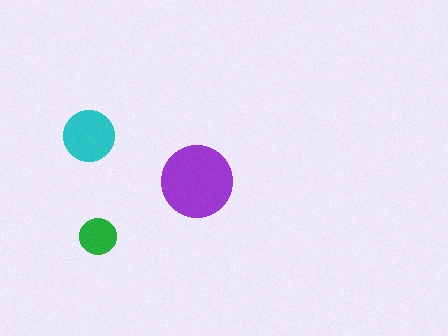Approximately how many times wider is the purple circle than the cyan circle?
About 1.5 times wider.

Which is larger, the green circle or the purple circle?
The purple one.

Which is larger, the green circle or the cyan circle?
The cyan one.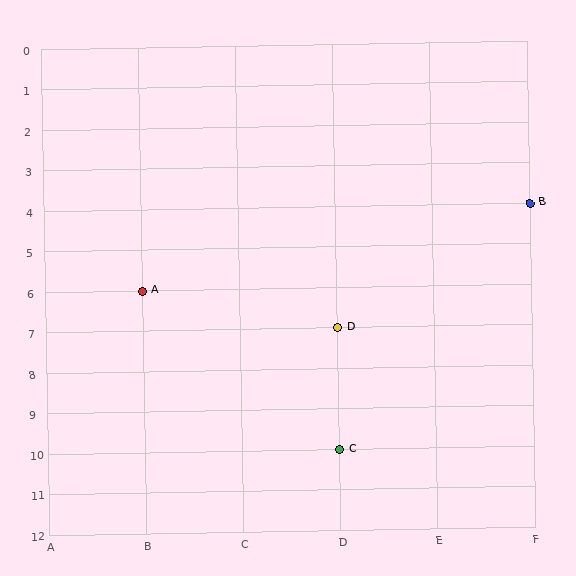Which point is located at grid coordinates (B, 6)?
Point A is at (B, 6).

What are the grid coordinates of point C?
Point C is at grid coordinates (D, 10).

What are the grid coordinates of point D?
Point D is at grid coordinates (D, 7).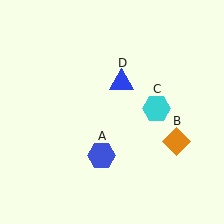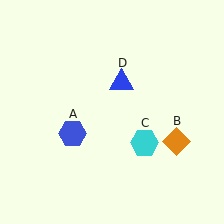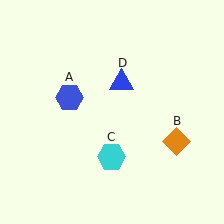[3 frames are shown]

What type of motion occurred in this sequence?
The blue hexagon (object A), cyan hexagon (object C) rotated clockwise around the center of the scene.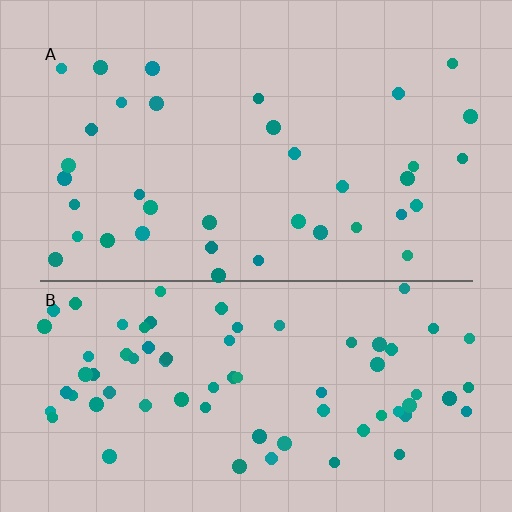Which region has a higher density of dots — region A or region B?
B (the bottom).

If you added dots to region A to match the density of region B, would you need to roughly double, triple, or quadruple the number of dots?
Approximately double.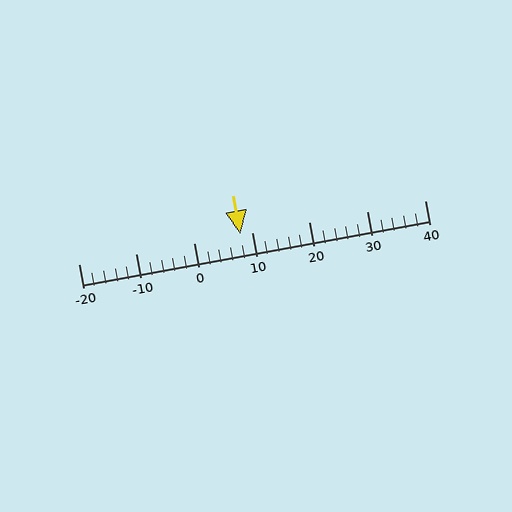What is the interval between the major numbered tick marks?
The major tick marks are spaced 10 units apart.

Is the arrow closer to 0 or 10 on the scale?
The arrow is closer to 10.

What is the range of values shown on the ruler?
The ruler shows values from -20 to 40.